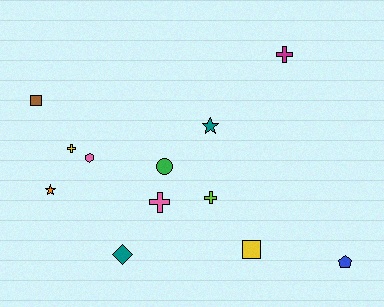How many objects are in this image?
There are 12 objects.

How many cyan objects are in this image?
There are no cyan objects.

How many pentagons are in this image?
There is 1 pentagon.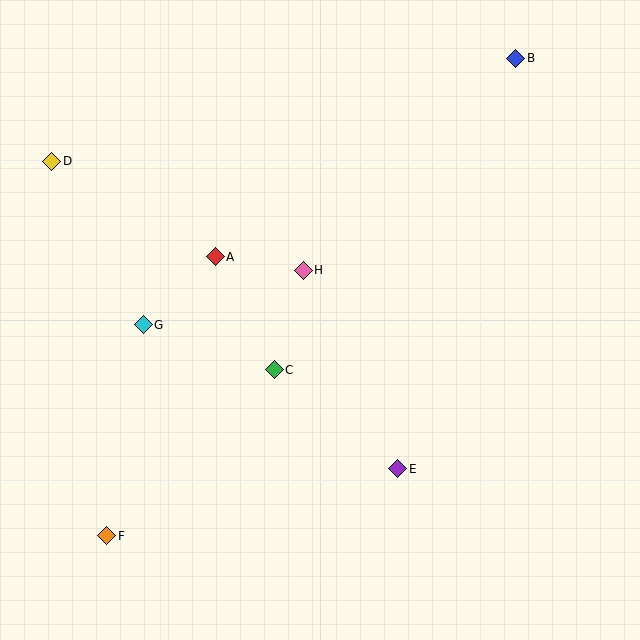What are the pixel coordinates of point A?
Point A is at (215, 257).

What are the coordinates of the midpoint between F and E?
The midpoint between F and E is at (252, 502).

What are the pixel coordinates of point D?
Point D is at (52, 161).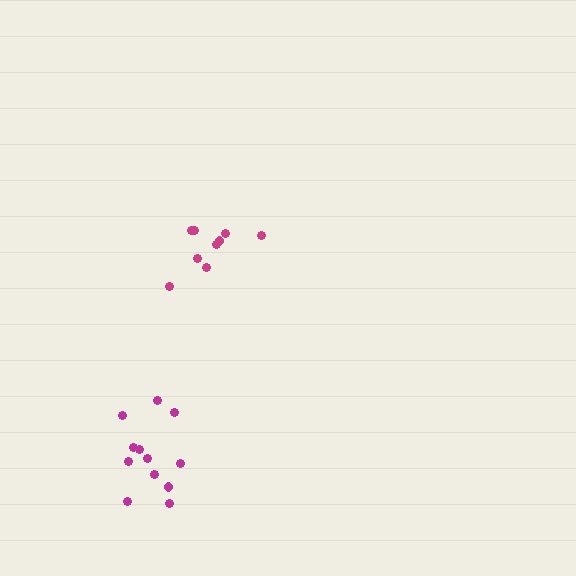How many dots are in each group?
Group 1: 12 dots, Group 2: 9 dots (21 total).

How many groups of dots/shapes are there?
There are 2 groups.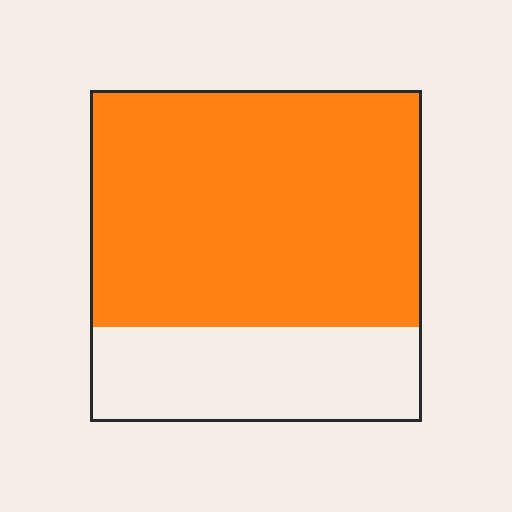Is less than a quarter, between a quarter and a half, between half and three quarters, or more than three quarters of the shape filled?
Between half and three quarters.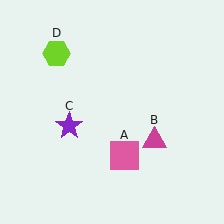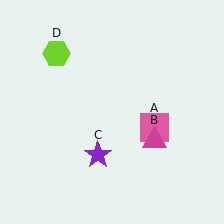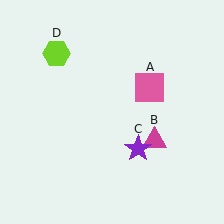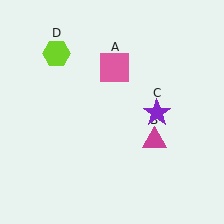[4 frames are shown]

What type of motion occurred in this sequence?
The pink square (object A), purple star (object C) rotated counterclockwise around the center of the scene.